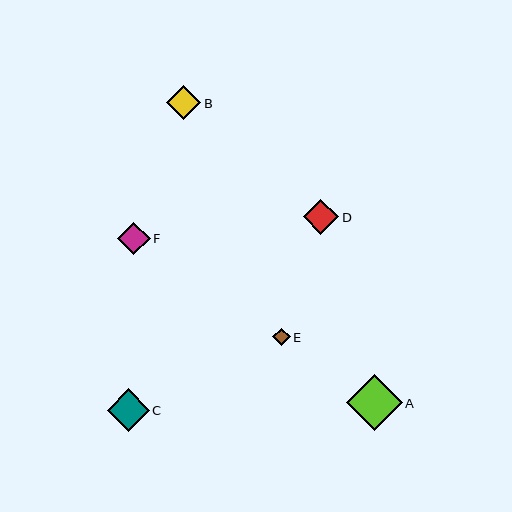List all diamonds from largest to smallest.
From largest to smallest: A, C, D, B, F, E.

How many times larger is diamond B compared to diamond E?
Diamond B is approximately 1.9 times the size of diamond E.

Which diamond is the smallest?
Diamond E is the smallest with a size of approximately 18 pixels.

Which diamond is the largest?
Diamond A is the largest with a size of approximately 56 pixels.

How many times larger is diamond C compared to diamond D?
Diamond C is approximately 1.2 times the size of diamond D.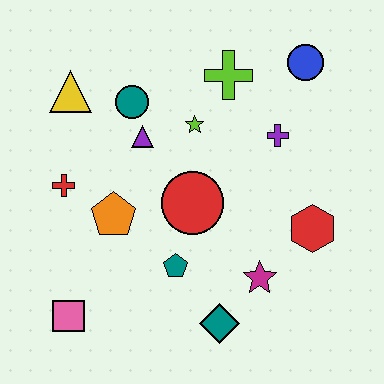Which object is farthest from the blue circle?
The pink square is farthest from the blue circle.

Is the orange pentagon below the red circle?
Yes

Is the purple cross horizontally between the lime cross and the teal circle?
No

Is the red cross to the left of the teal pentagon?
Yes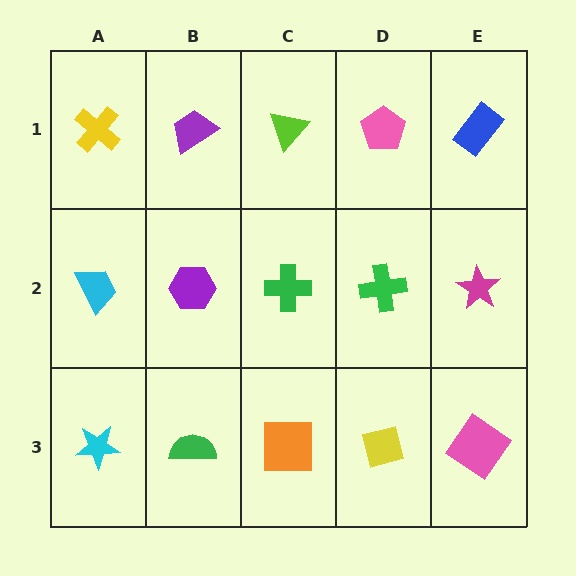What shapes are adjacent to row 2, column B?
A purple trapezoid (row 1, column B), a green semicircle (row 3, column B), a cyan trapezoid (row 2, column A), a green cross (row 2, column C).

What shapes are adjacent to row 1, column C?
A green cross (row 2, column C), a purple trapezoid (row 1, column B), a pink pentagon (row 1, column D).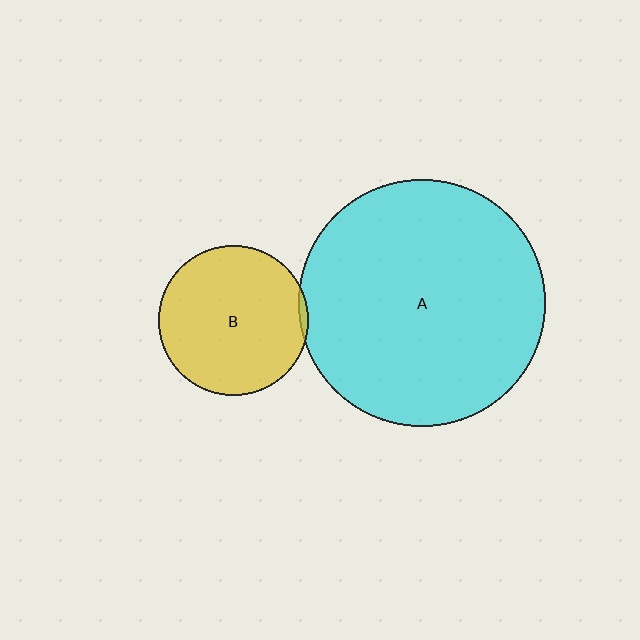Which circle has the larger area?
Circle A (cyan).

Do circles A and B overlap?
Yes.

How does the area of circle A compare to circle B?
Approximately 2.7 times.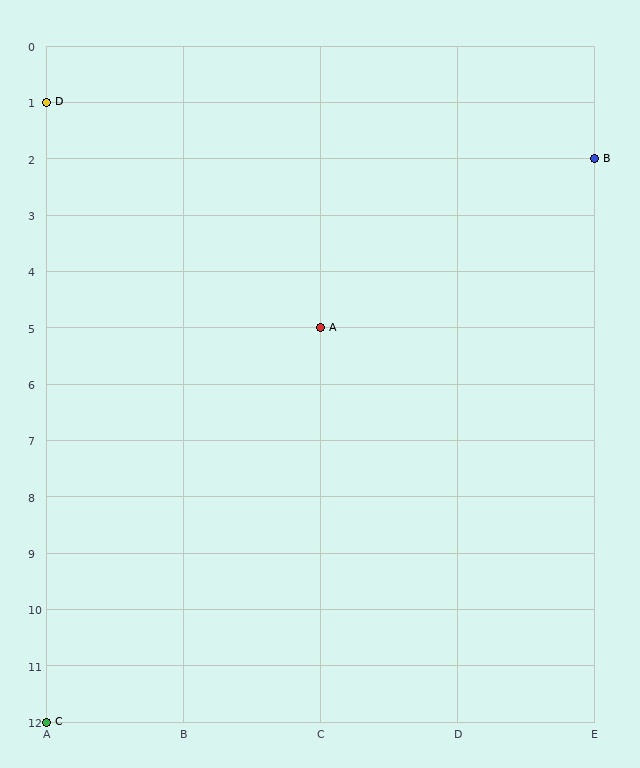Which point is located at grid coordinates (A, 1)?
Point D is at (A, 1).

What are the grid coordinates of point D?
Point D is at grid coordinates (A, 1).